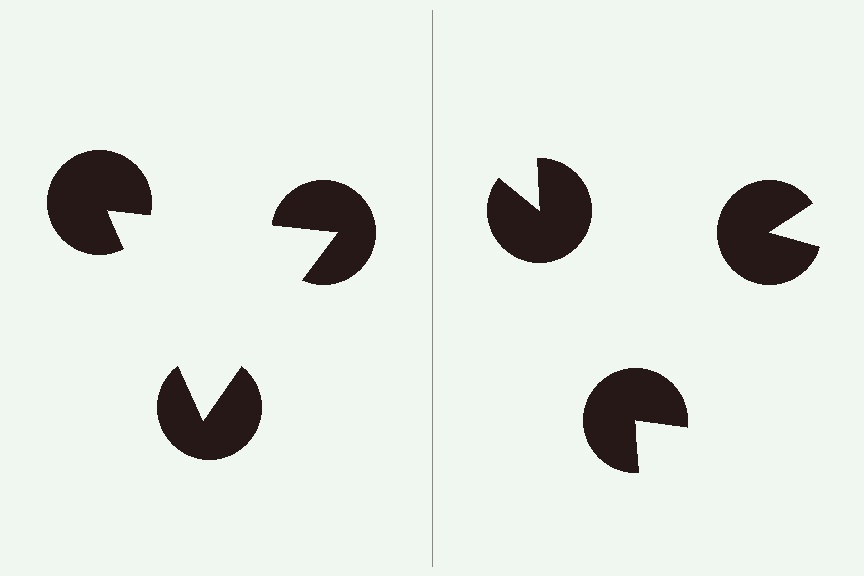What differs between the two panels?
The pac-man discs are positioned identically on both sides; only the wedge orientations differ. On the left they align to a triangle; on the right they are misaligned.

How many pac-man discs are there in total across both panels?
6 — 3 on each side.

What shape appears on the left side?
An illusory triangle.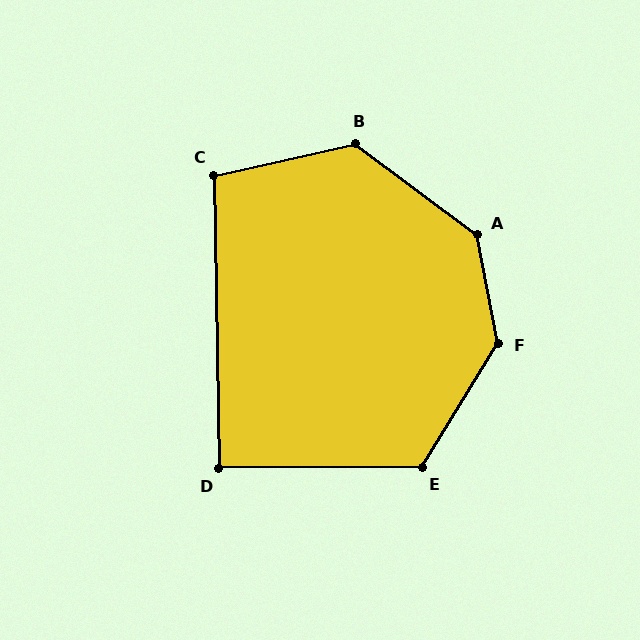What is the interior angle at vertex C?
Approximately 102 degrees (obtuse).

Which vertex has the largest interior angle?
F, at approximately 138 degrees.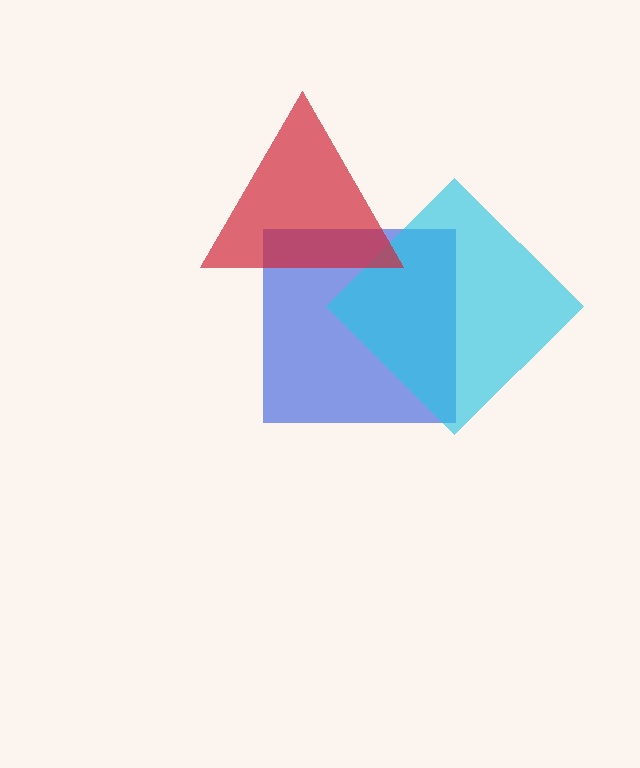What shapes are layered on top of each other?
The layered shapes are: a blue square, a cyan diamond, a red triangle.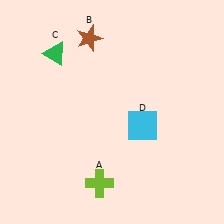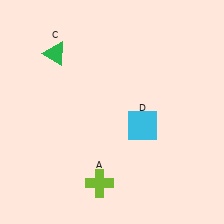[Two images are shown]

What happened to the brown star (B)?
The brown star (B) was removed in Image 2. It was in the top-left area of Image 1.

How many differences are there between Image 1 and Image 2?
There is 1 difference between the two images.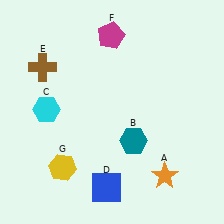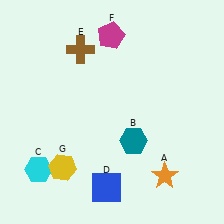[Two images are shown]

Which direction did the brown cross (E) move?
The brown cross (E) moved right.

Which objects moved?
The objects that moved are: the cyan hexagon (C), the brown cross (E).